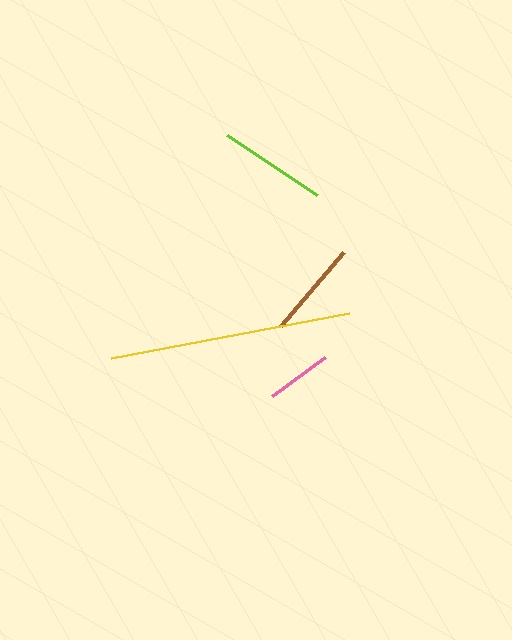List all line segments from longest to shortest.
From longest to shortest: yellow, lime, brown, pink.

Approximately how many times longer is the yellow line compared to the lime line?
The yellow line is approximately 2.2 times the length of the lime line.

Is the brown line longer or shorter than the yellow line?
The yellow line is longer than the brown line.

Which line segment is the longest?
The yellow line is the longest at approximately 242 pixels.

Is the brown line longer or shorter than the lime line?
The lime line is longer than the brown line.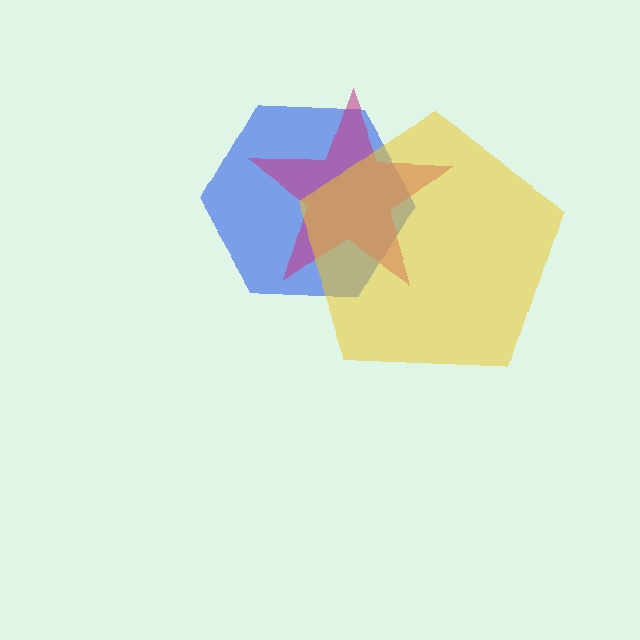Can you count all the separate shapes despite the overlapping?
Yes, there are 3 separate shapes.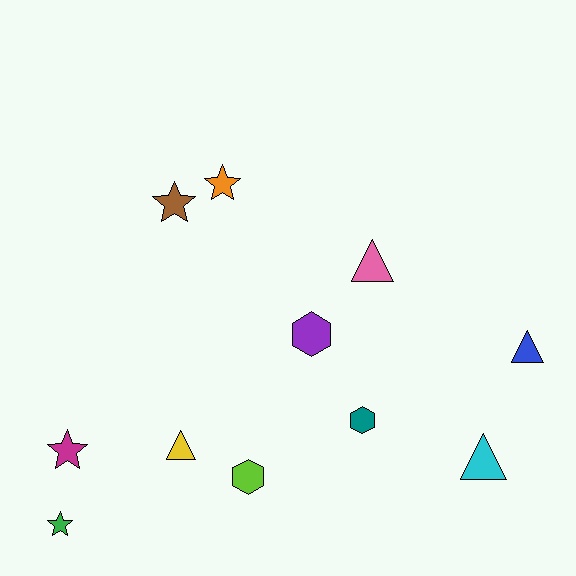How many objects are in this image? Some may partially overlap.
There are 11 objects.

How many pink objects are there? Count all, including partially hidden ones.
There is 1 pink object.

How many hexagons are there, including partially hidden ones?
There are 3 hexagons.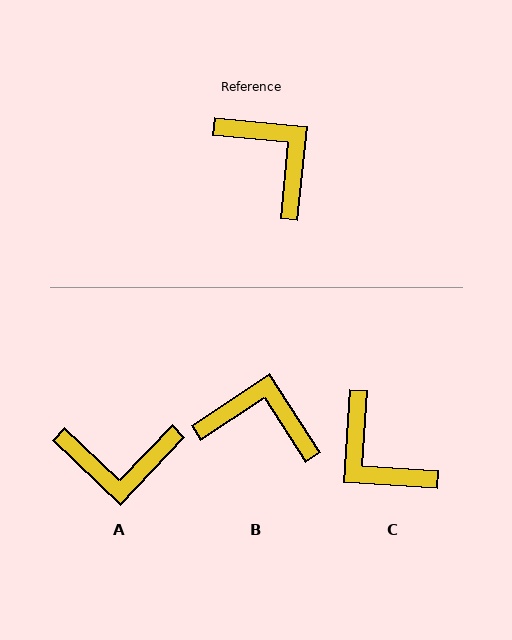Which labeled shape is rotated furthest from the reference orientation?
C, about 178 degrees away.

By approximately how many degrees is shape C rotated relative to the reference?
Approximately 178 degrees clockwise.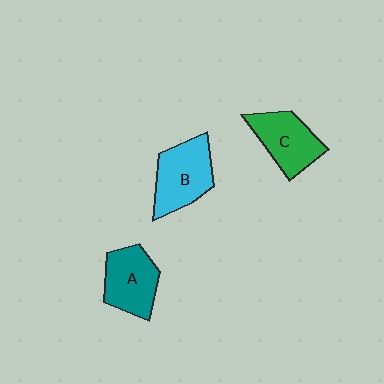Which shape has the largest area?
Shape B (cyan).